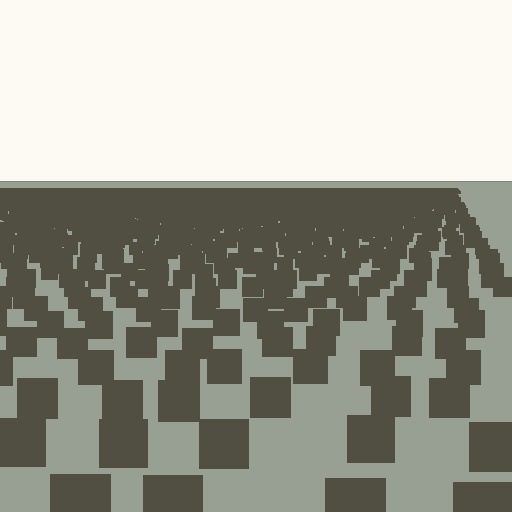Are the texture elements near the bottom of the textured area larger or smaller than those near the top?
Larger. Near the bottom, elements are closer to the viewer and appear at a bigger on-screen size.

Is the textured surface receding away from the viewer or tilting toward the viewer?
The surface is receding away from the viewer. Texture elements get smaller and denser toward the top.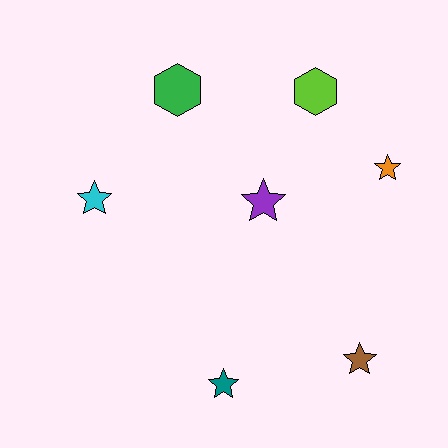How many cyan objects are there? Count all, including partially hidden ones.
There is 1 cyan object.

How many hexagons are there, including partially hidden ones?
There are 2 hexagons.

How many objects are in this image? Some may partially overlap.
There are 7 objects.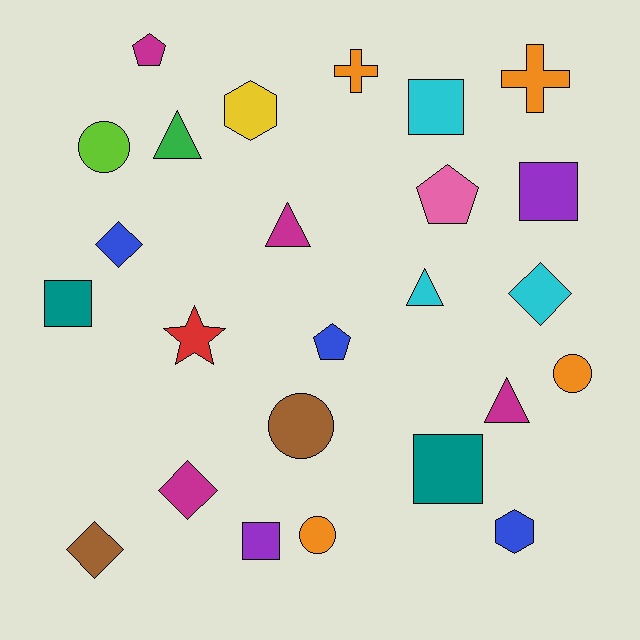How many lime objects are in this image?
There is 1 lime object.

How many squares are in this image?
There are 5 squares.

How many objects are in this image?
There are 25 objects.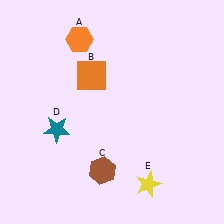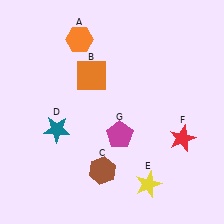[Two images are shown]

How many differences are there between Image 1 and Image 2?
There are 2 differences between the two images.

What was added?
A red star (F), a magenta pentagon (G) were added in Image 2.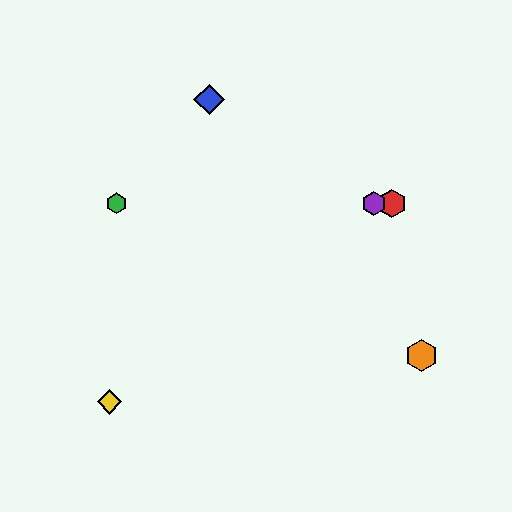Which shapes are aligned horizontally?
The red hexagon, the green hexagon, the purple hexagon are aligned horizontally.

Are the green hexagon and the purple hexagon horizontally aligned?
Yes, both are at y≈203.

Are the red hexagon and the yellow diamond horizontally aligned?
No, the red hexagon is at y≈203 and the yellow diamond is at y≈402.